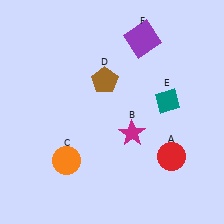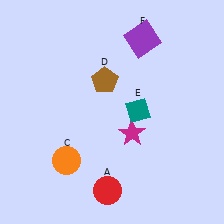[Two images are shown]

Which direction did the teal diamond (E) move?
The teal diamond (E) moved left.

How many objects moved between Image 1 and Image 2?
2 objects moved between the two images.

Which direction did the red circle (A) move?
The red circle (A) moved left.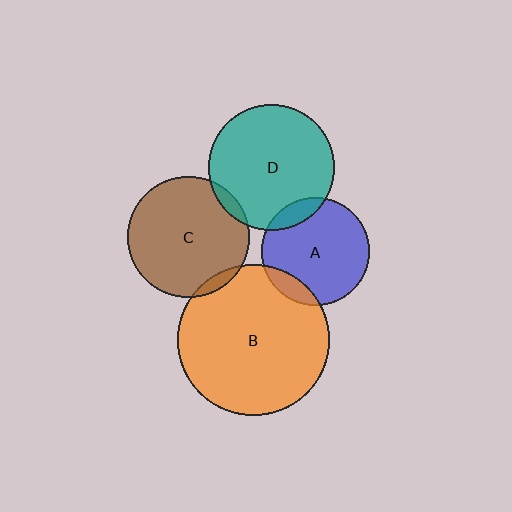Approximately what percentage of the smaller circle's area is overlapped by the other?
Approximately 10%.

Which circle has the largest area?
Circle B (orange).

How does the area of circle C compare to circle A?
Approximately 1.3 times.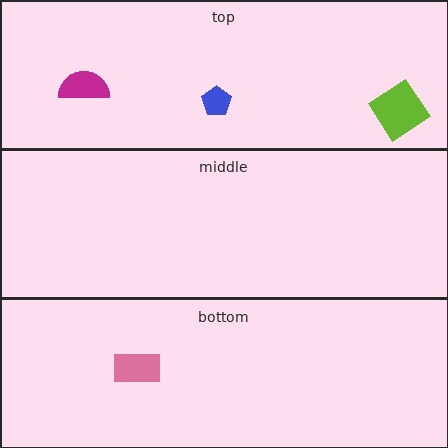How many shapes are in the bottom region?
1.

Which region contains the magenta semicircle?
The top region.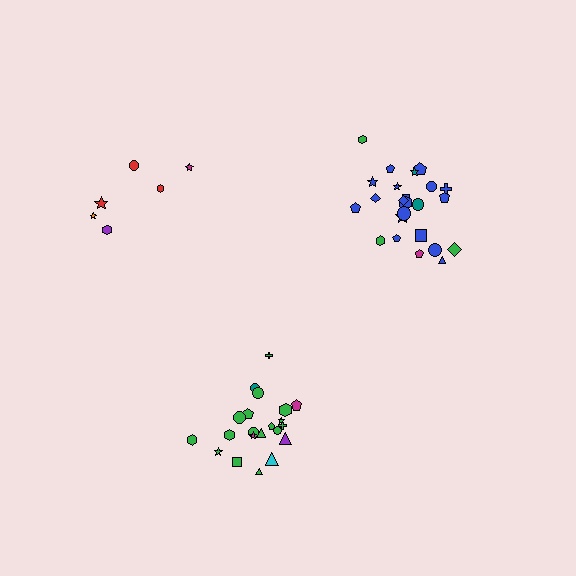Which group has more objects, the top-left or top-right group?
The top-right group.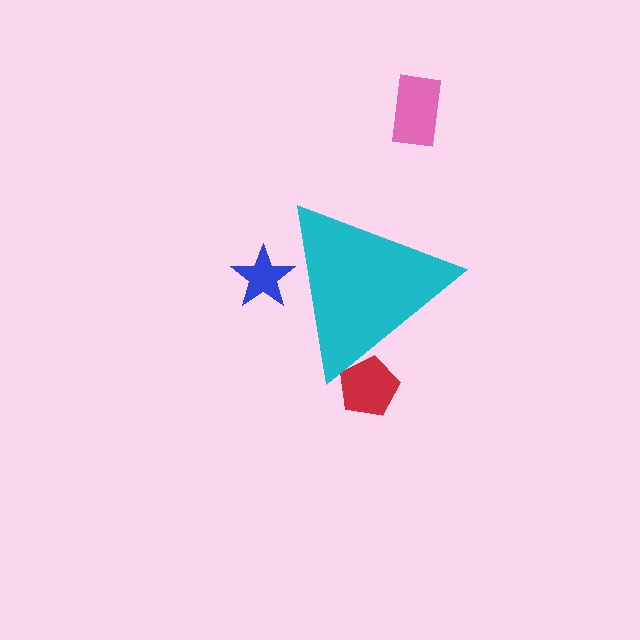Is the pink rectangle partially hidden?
No, the pink rectangle is fully visible.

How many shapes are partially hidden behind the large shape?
2 shapes are partially hidden.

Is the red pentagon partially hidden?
Yes, the red pentagon is partially hidden behind the cyan triangle.